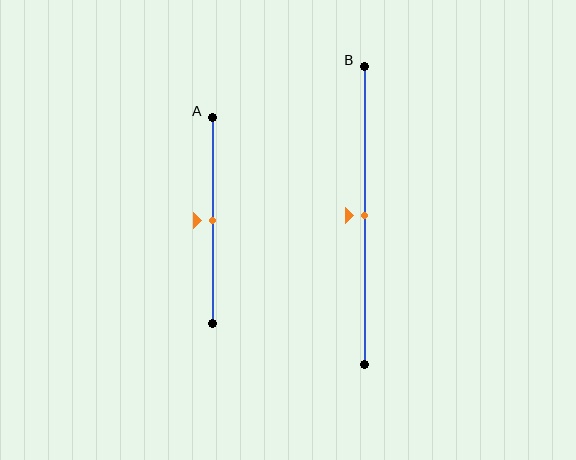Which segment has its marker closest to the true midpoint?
Segment A has its marker closest to the true midpoint.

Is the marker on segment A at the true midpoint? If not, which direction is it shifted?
Yes, the marker on segment A is at the true midpoint.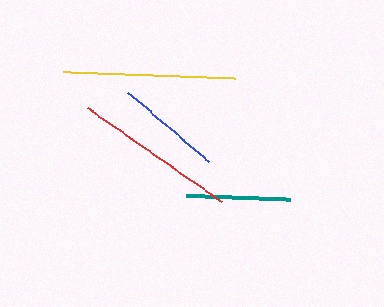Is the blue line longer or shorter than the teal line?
The blue line is longer than the teal line.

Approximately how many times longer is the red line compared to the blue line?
The red line is approximately 1.6 times the length of the blue line.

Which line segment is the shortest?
The teal line is the shortest at approximately 104 pixels.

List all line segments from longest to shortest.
From longest to shortest: yellow, red, blue, teal.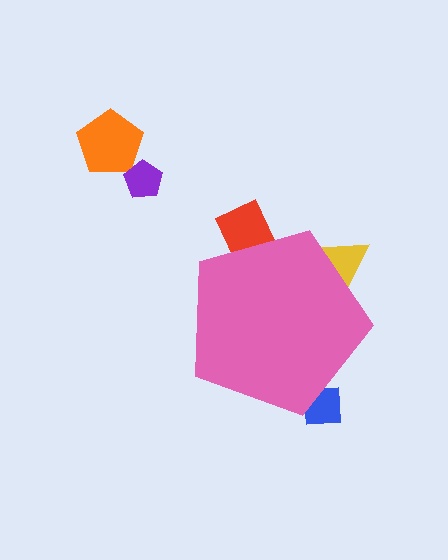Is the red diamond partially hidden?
Yes, the red diamond is partially hidden behind the pink pentagon.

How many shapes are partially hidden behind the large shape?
3 shapes are partially hidden.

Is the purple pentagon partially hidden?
No, the purple pentagon is fully visible.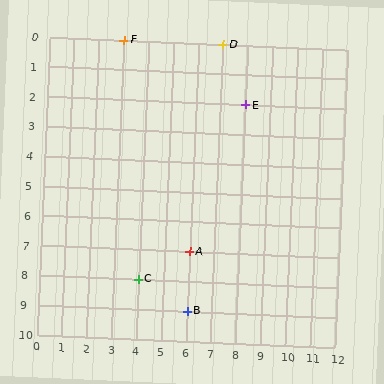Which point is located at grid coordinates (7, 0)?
Point D is at (7, 0).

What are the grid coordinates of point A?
Point A is at grid coordinates (6, 7).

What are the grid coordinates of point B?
Point B is at grid coordinates (6, 9).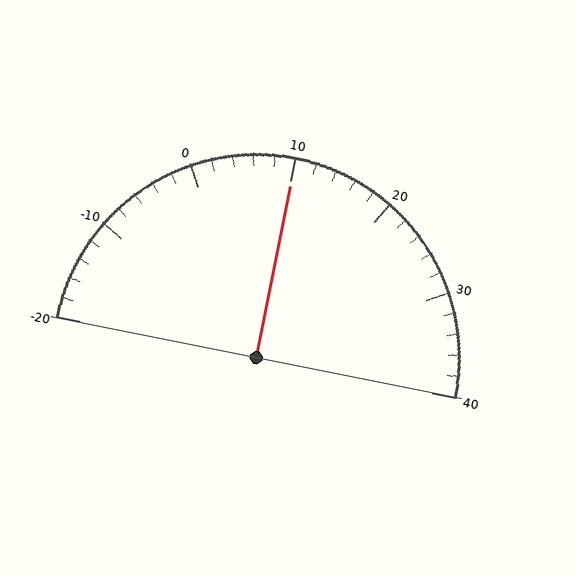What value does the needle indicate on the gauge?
The needle indicates approximately 10.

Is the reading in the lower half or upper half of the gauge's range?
The reading is in the upper half of the range (-20 to 40).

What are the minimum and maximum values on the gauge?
The gauge ranges from -20 to 40.